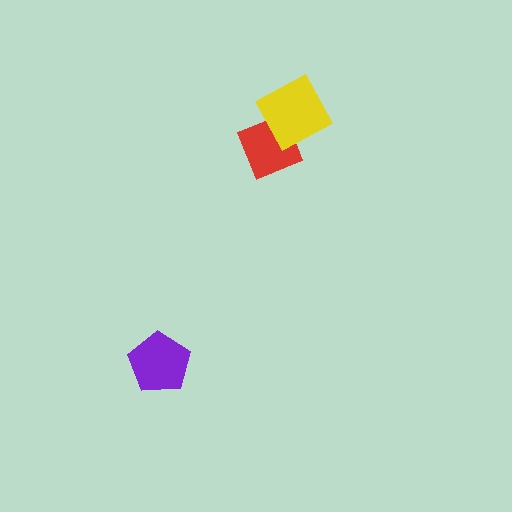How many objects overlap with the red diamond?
1 object overlaps with the red diamond.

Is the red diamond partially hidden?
Yes, it is partially covered by another shape.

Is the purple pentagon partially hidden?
No, no other shape covers it.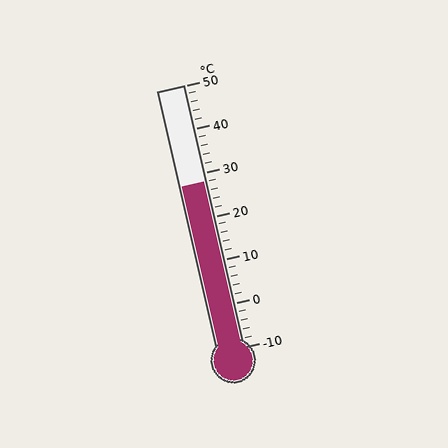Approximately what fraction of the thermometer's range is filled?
The thermometer is filled to approximately 65% of its range.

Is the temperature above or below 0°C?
The temperature is above 0°C.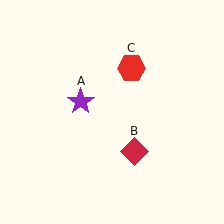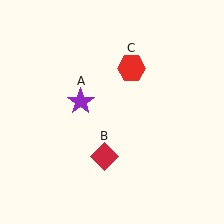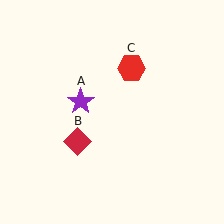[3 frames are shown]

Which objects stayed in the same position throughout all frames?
Purple star (object A) and red hexagon (object C) remained stationary.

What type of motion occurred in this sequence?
The red diamond (object B) rotated clockwise around the center of the scene.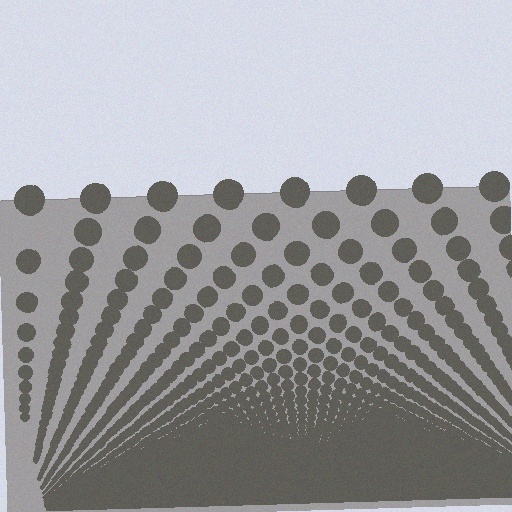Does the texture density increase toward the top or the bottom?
Density increases toward the bottom.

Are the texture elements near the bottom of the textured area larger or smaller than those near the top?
Smaller. The gradient is inverted — elements near the bottom are smaller and denser.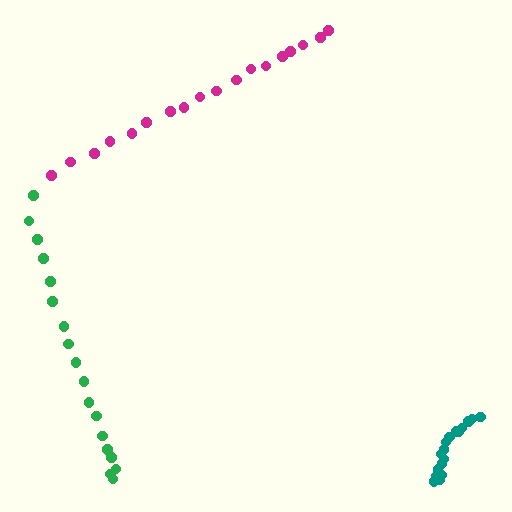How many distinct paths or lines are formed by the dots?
There are 3 distinct paths.